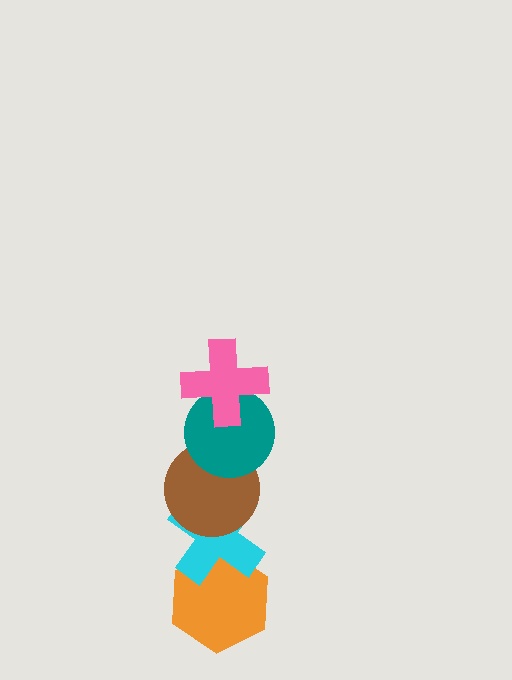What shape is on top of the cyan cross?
The brown circle is on top of the cyan cross.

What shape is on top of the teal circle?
The pink cross is on top of the teal circle.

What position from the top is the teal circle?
The teal circle is 2nd from the top.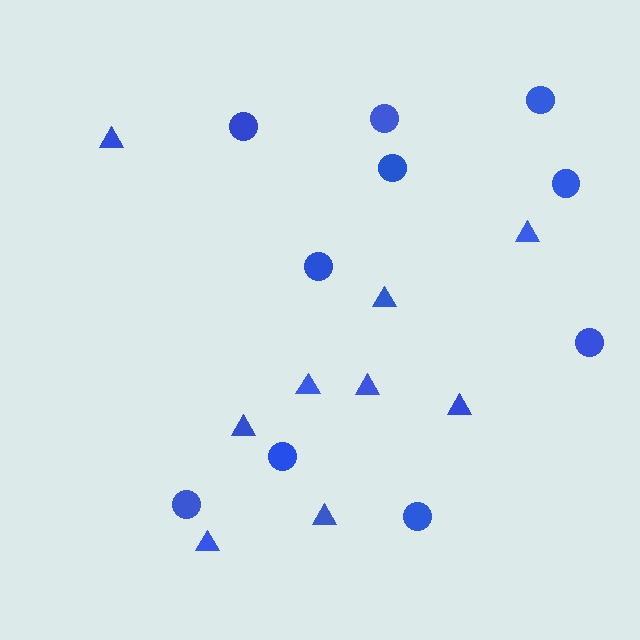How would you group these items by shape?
There are 2 groups: one group of circles (10) and one group of triangles (9).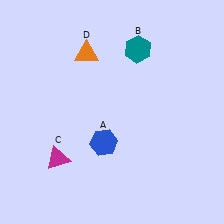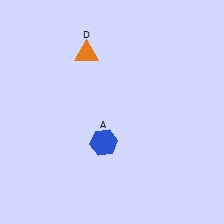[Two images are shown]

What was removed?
The teal hexagon (B), the magenta triangle (C) were removed in Image 2.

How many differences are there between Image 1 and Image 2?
There are 2 differences between the two images.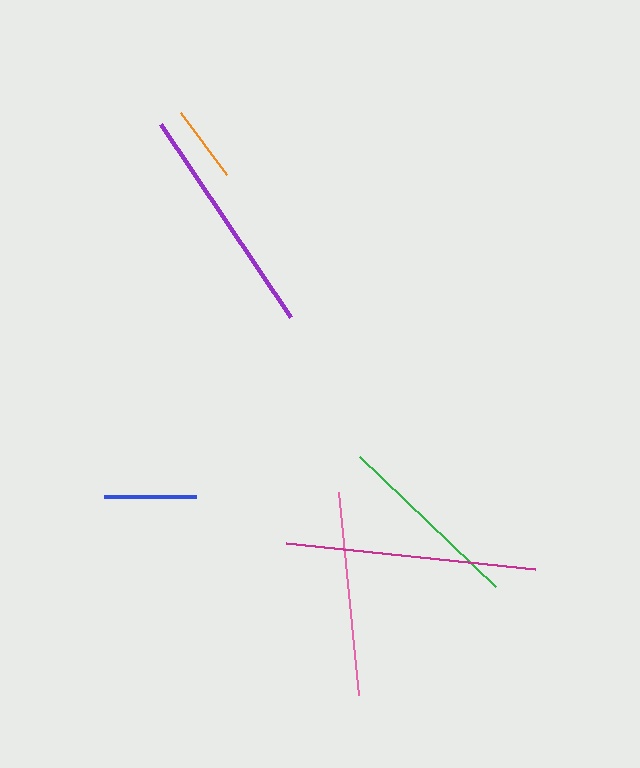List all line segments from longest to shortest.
From longest to shortest: magenta, purple, pink, green, blue, orange.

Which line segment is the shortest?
The orange line is the shortest at approximately 77 pixels.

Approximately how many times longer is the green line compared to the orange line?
The green line is approximately 2.4 times the length of the orange line.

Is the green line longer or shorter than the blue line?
The green line is longer than the blue line.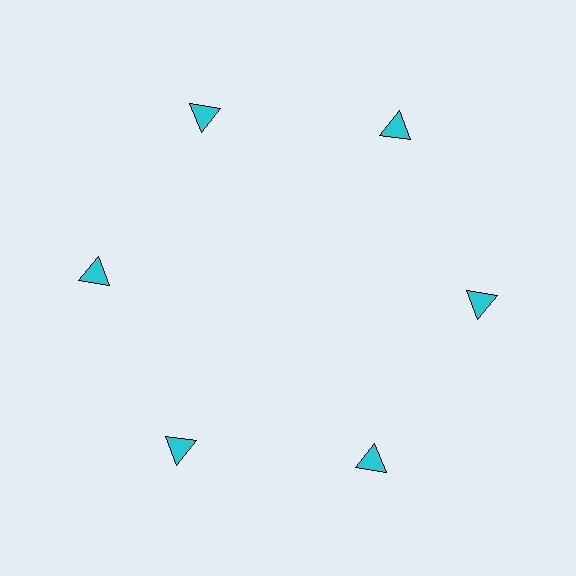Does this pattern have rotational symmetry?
Yes, this pattern has 6-fold rotational symmetry. It looks the same after rotating 60 degrees around the center.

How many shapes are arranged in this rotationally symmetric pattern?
There are 6 shapes, arranged in 6 groups of 1.